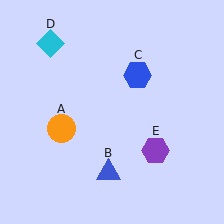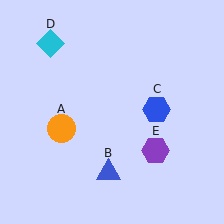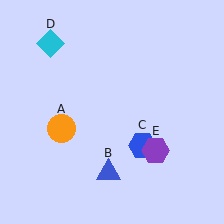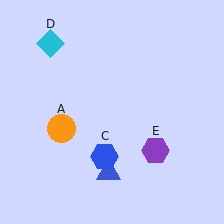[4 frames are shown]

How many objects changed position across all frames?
1 object changed position: blue hexagon (object C).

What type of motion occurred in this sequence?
The blue hexagon (object C) rotated clockwise around the center of the scene.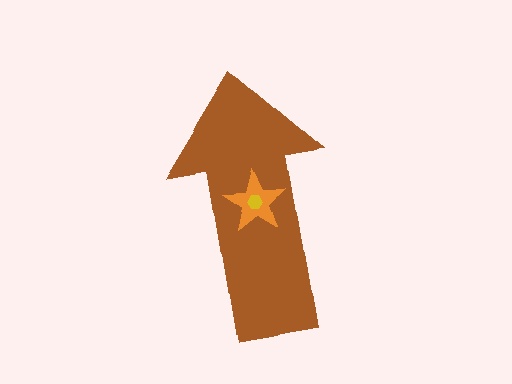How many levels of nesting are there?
3.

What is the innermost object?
The yellow hexagon.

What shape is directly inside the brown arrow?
The orange star.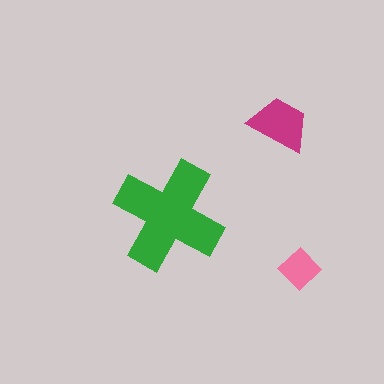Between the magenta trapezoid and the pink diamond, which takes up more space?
The magenta trapezoid.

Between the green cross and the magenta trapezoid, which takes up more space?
The green cross.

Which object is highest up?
The magenta trapezoid is topmost.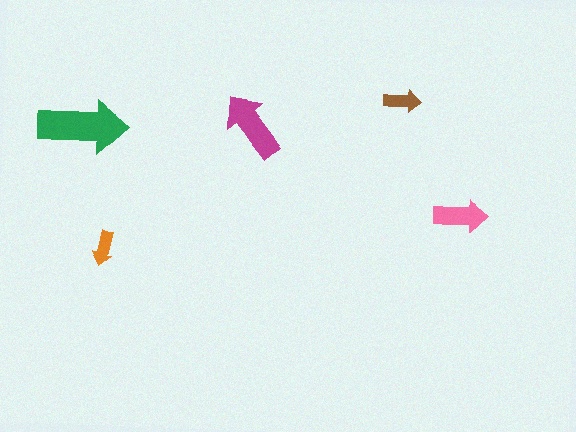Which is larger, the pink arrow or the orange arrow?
The pink one.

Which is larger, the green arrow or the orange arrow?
The green one.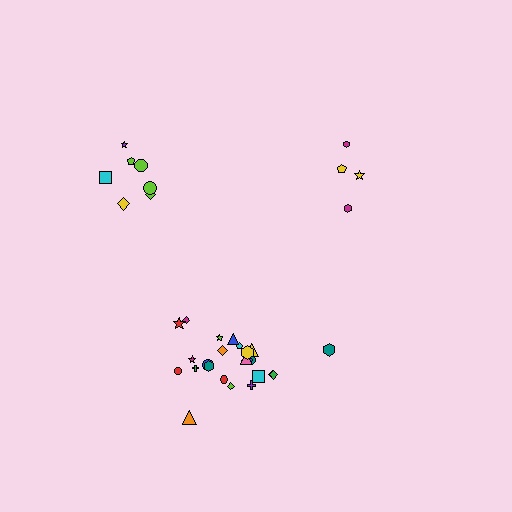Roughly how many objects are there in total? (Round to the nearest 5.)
Roughly 35 objects in total.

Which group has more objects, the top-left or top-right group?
The top-left group.